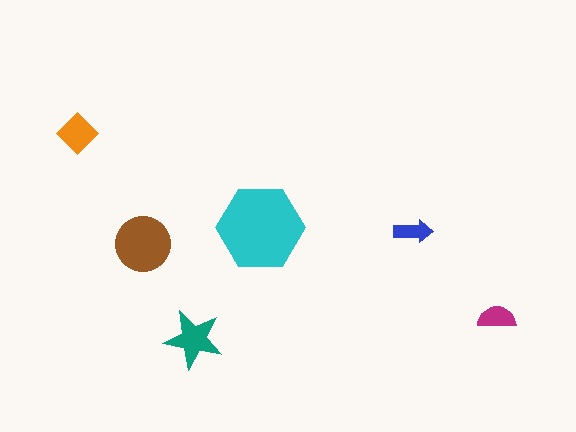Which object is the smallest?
The blue arrow.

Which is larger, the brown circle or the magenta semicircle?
The brown circle.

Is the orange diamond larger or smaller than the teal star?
Smaller.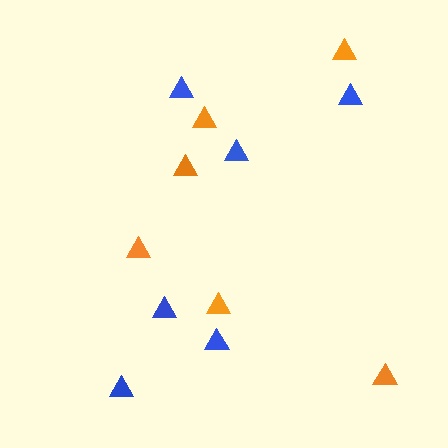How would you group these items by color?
There are 2 groups: one group of orange triangles (6) and one group of blue triangles (6).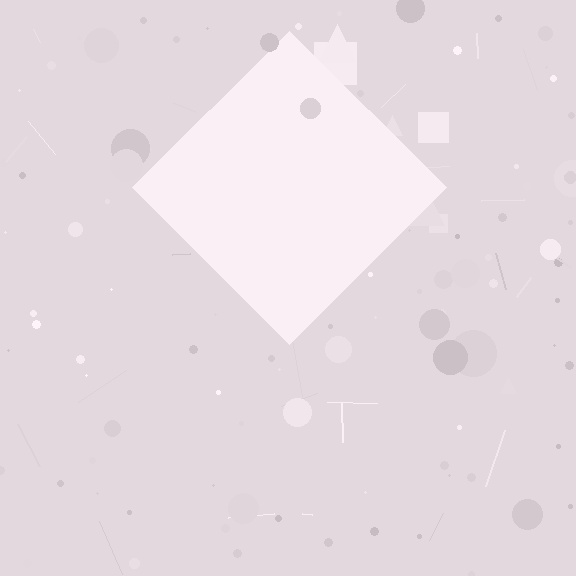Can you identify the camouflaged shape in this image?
The camouflaged shape is a diamond.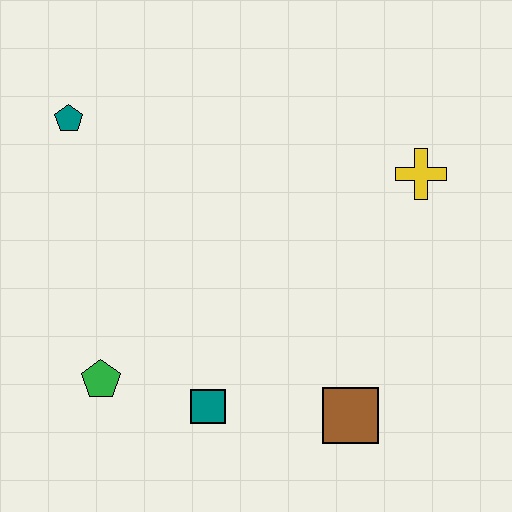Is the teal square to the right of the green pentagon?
Yes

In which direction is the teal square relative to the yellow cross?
The teal square is below the yellow cross.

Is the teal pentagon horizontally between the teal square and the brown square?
No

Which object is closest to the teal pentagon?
The green pentagon is closest to the teal pentagon.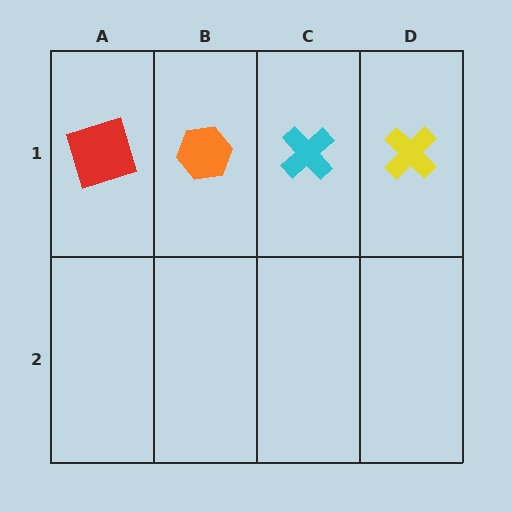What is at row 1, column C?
A cyan cross.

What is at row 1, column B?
An orange hexagon.